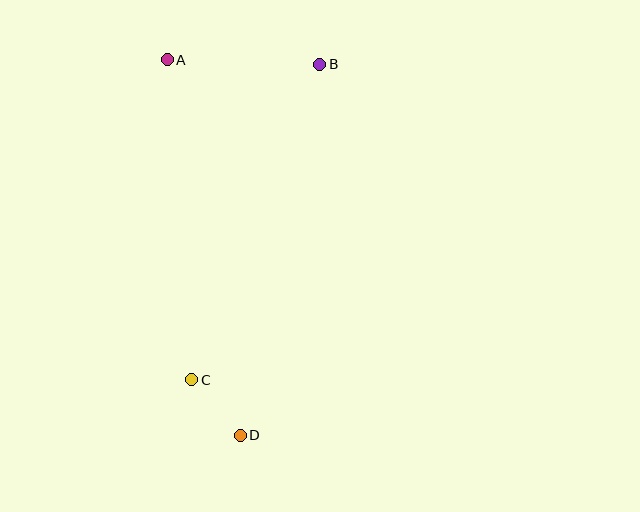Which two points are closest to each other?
Points C and D are closest to each other.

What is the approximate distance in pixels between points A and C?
The distance between A and C is approximately 321 pixels.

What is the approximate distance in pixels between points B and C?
The distance between B and C is approximately 340 pixels.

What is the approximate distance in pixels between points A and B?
The distance between A and B is approximately 152 pixels.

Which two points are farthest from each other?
Points A and D are farthest from each other.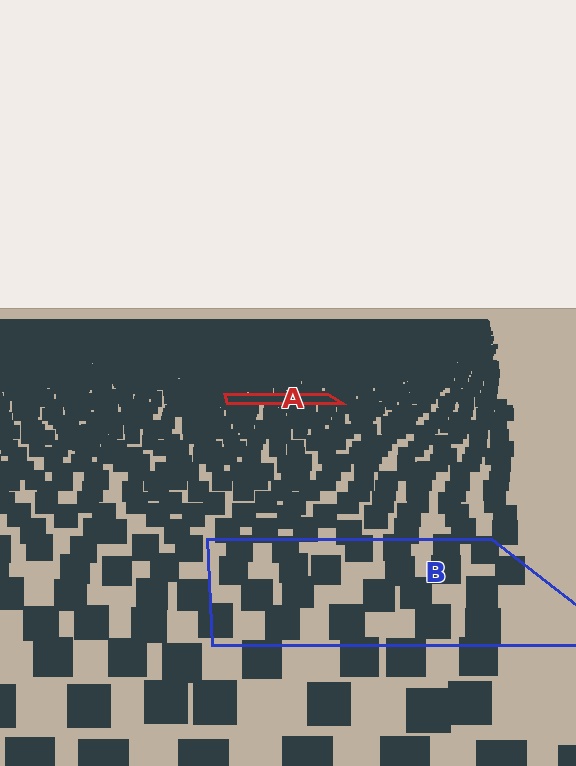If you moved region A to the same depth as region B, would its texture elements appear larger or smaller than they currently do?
They would appear larger. At a closer depth, the same texture elements are projected at a bigger on-screen size.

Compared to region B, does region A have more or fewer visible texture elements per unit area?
Region A has more texture elements per unit area — they are packed more densely because it is farther away.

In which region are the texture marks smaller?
The texture marks are smaller in region A, because it is farther away.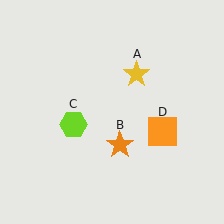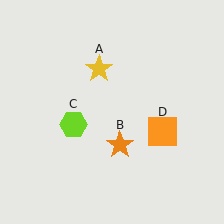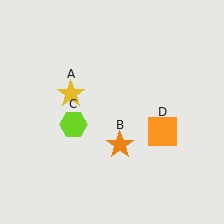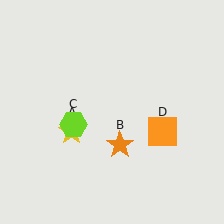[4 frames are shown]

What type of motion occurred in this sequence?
The yellow star (object A) rotated counterclockwise around the center of the scene.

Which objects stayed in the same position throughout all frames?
Orange star (object B) and lime hexagon (object C) and orange square (object D) remained stationary.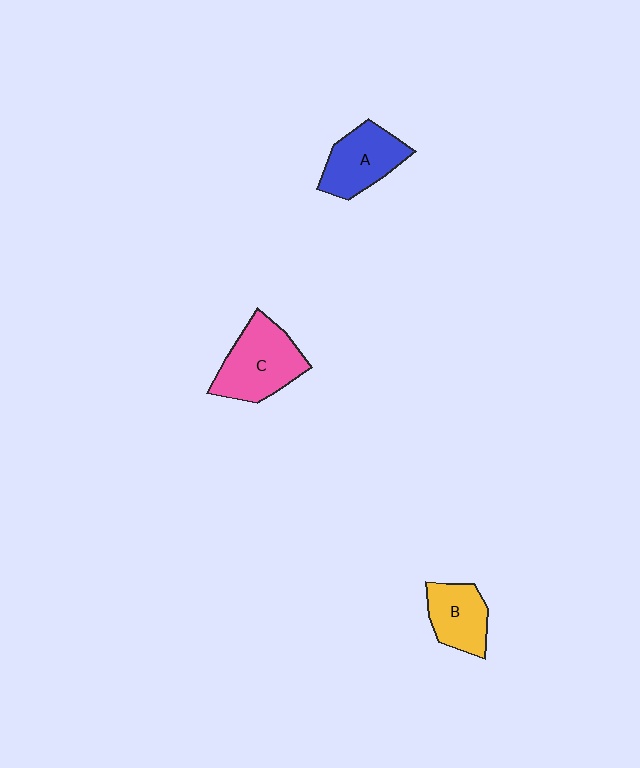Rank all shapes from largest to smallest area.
From largest to smallest: C (pink), A (blue), B (yellow).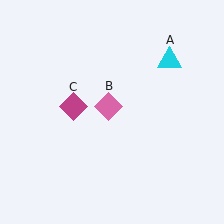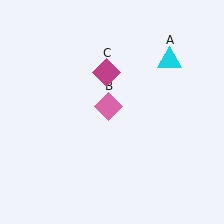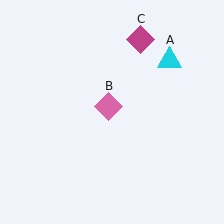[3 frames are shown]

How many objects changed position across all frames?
1 object changed position: magenta diamond (object C).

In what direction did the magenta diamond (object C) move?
The magenta diamond (object C) moved up and to the right.